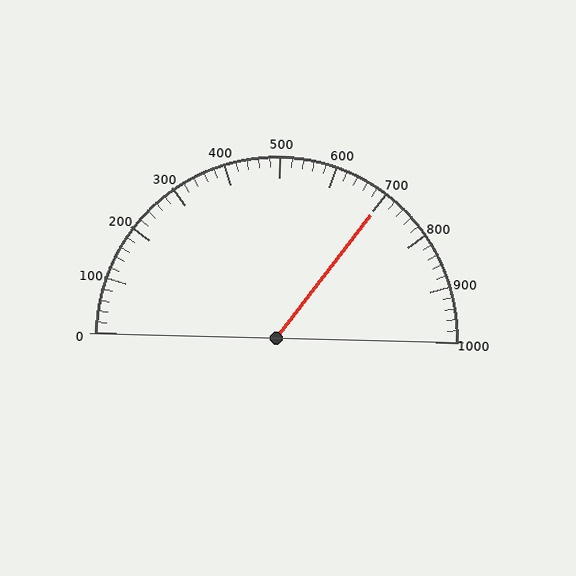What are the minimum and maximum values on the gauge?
The gauge ranges from 0 to 1000.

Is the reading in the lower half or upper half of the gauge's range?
The reading is in the upper half of the range (0 to 1000).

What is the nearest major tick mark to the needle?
The nearest major tick mark is 700.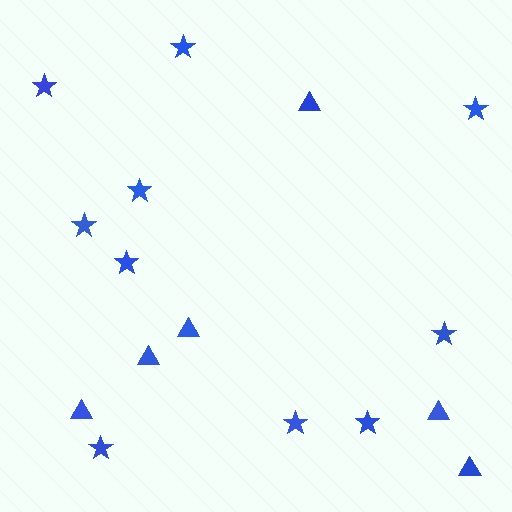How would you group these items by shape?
There are 2 groups: one group of stars (10) and one group of triangles (6).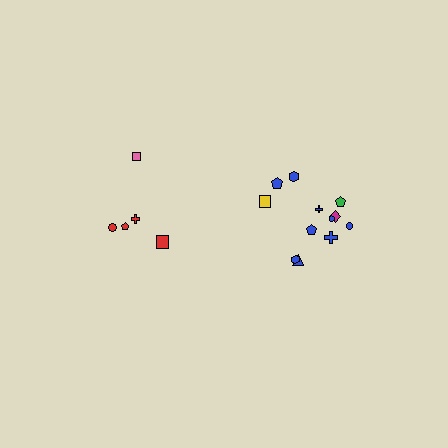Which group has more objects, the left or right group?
The right group.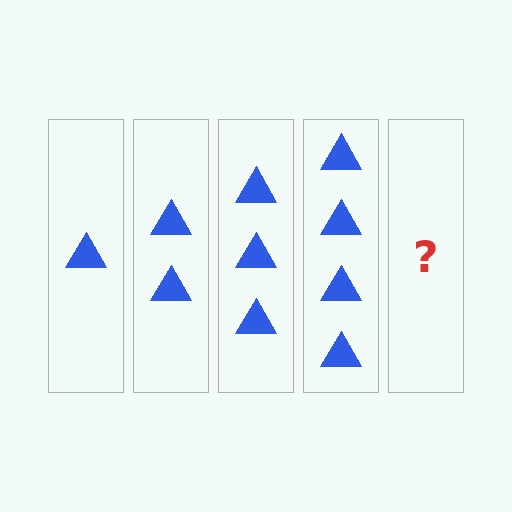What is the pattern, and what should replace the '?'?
The pattern is that each step adds one more triangle. The '?' should be 5 triangles.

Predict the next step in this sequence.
The next step is 5 triangles.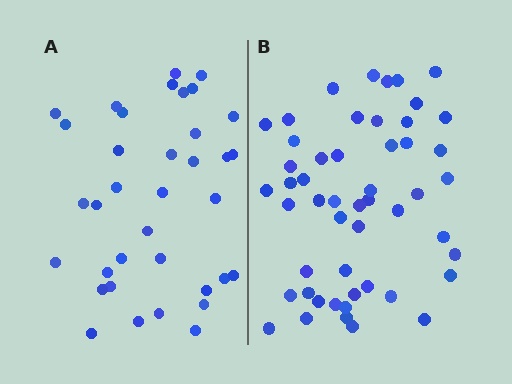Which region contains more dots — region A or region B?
Region B (the right region) has more dots.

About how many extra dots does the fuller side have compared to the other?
Region B has approximately 15 more dots than region A.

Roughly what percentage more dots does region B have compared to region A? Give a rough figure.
About 40% more.